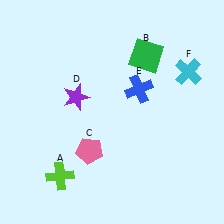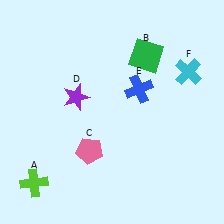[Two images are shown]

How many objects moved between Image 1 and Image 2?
1 object moved between the two images.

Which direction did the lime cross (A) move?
The lime cross (A) moved left.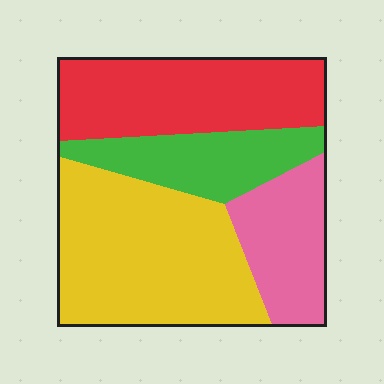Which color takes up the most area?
Yellow, at roughly 40%.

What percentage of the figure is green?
Green takes up about one sixth (1/6) of the figure.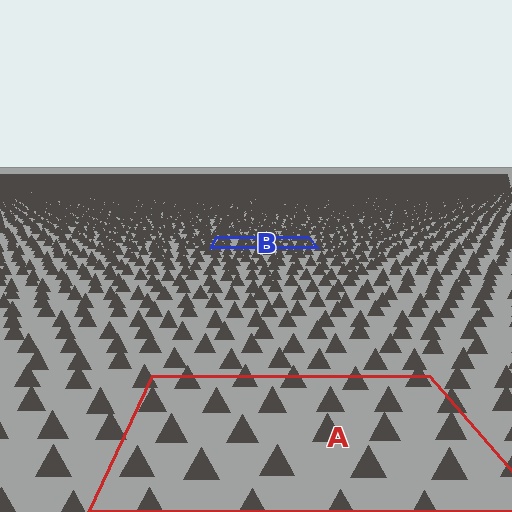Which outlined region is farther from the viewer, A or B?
Region B is farther from the viewer — the texture elements inside it appear smaller and more densely packed.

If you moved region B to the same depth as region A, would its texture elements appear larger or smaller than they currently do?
They would appear larger. At a closer depth, the same texture elements are projected at a bigger on-screen size.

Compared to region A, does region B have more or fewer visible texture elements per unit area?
Region B has more texture elements per unit area — they are packed more densely because it is farther away.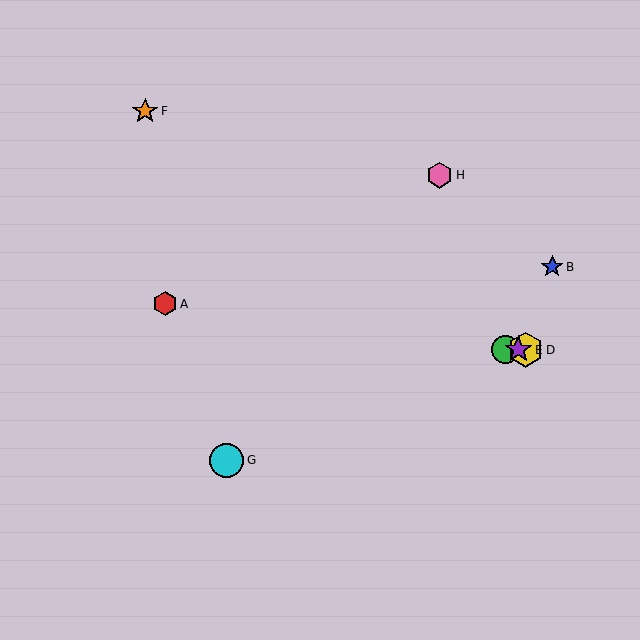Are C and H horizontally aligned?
No, C is at y≈350 and H is at y≈175.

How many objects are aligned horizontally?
3 objects (C, D, E) are aligned horizontally.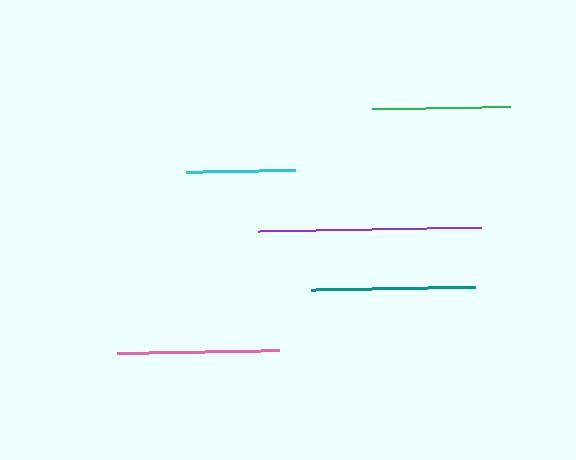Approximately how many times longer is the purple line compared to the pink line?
The purple line is approximately 1.4 times the length of the pink line.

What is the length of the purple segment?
The purple segment is approximately 223 pixels long.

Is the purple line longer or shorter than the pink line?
The purple line is longer than the pink line.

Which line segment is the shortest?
The cyan line is the shortest at approximately 110 pixels.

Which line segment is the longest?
The purple line is the longest at approximately 223 pixels.